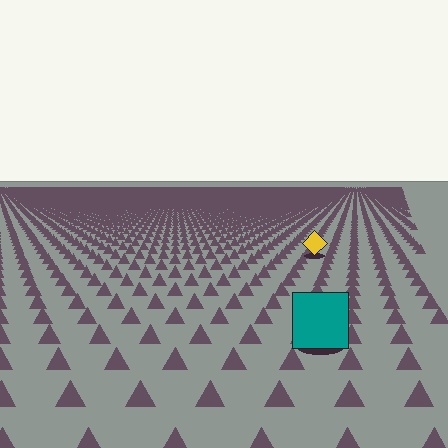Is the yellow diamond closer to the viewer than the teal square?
No. The teal square is closer — you can tell from the texture gradient: the ground texture is coarser near it.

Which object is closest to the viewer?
The teal square is closest. The texture marks near it are larger and more spread out.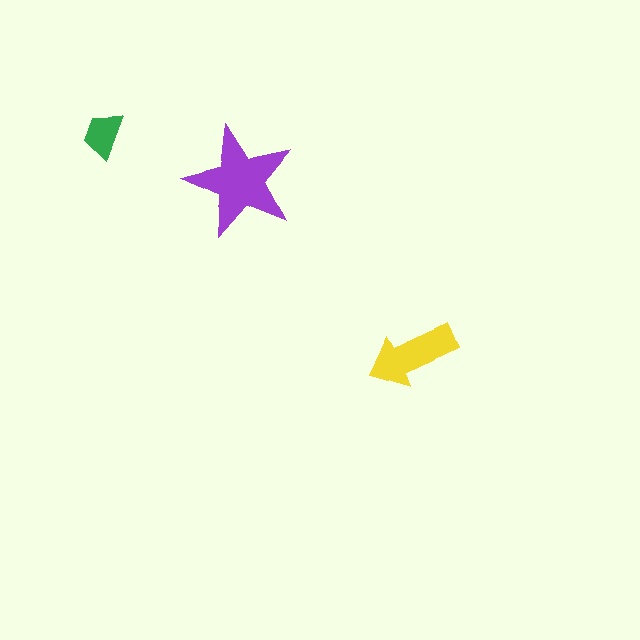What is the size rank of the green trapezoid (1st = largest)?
3rd.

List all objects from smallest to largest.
The green trapezoid, the yellow arrow, the purple star.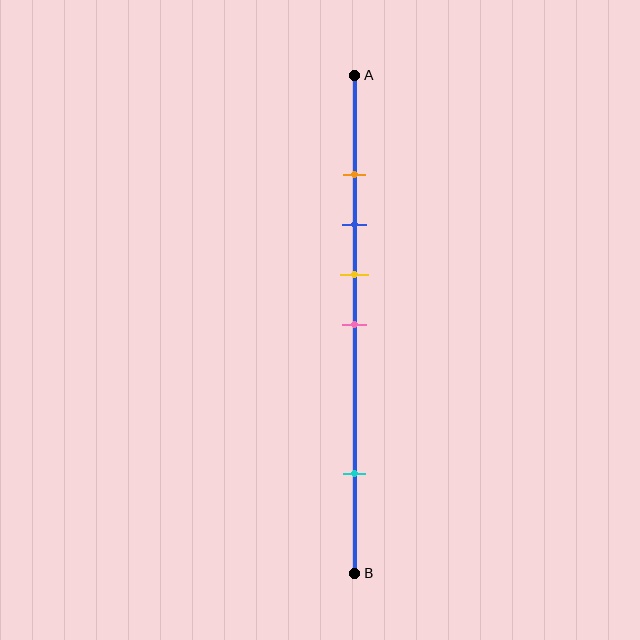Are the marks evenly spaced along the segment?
No, the marks are not evenly spaced.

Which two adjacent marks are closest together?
The orange and blue marks are the closest adjacent pair.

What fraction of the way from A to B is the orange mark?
The orange mark is approximately 20% (0.2) of the way from A to B.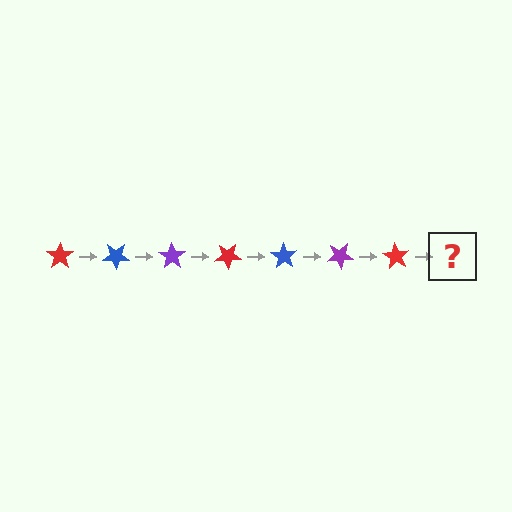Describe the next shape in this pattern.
It should be a blue star, rotated 245 degrees from the start.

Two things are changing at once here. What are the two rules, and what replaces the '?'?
The two rules are that it rotates 35 degrees each step and the color cycles through red, blue, and purple. The '?' should be a blue star, rotated 245 degrees from the start.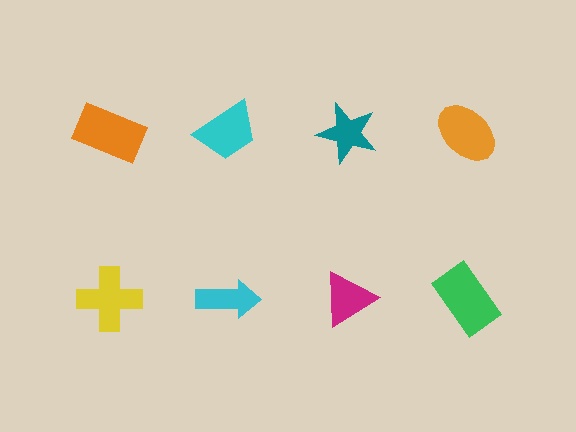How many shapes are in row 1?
4 shapes.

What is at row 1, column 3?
A teal star.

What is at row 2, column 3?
A magenta triangle.